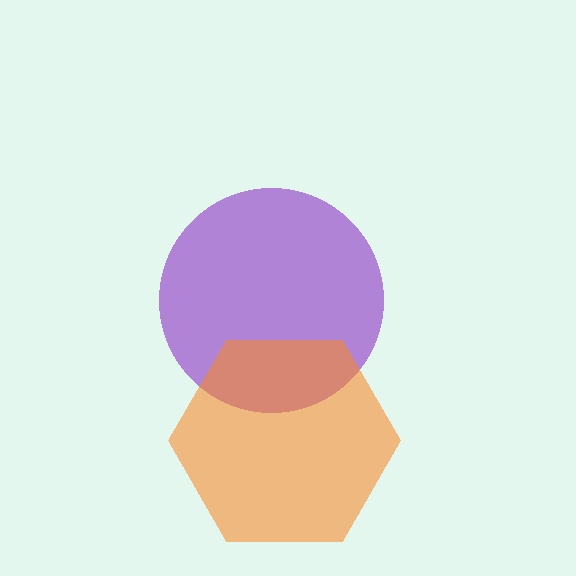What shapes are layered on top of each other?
The layered shapes are: a purple circle, an orange hexagon.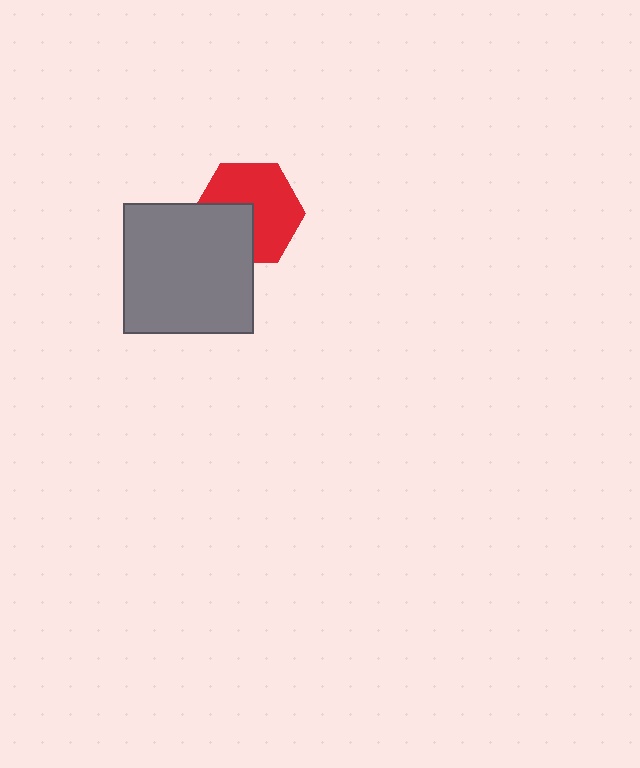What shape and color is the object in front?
The object in front is a gray square.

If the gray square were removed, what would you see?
You would see the complete red hexagon.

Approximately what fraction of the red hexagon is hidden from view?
Roughly 35% of the red hexagon is hidden behind the gray square.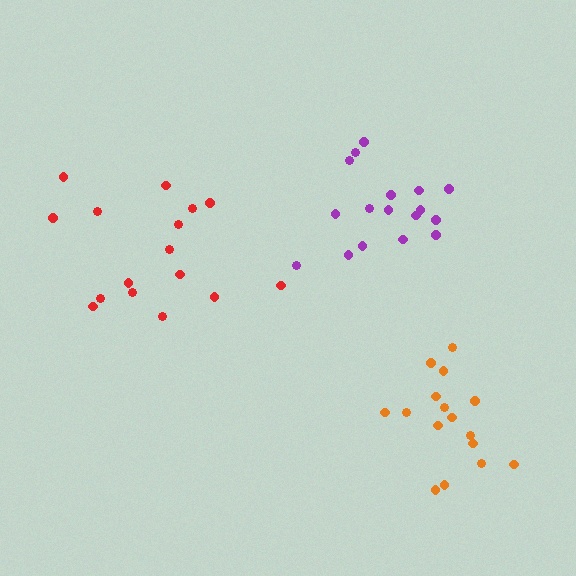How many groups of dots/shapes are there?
There are 3 groups.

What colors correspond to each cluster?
The clusters are colored: orange, purple, red.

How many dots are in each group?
Group 1: 16 dots, Group 2: 17 dots, Group 3: 16 dots (49 total).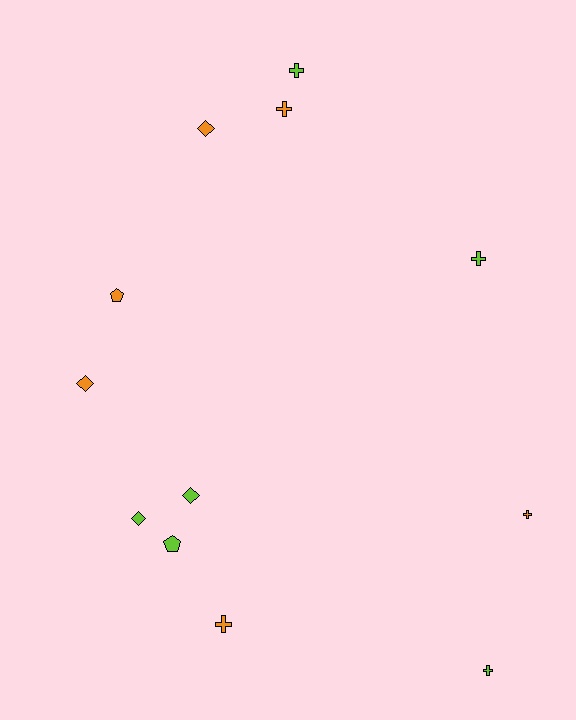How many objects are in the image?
There are 12 objects.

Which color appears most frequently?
Orange, with 6 objects.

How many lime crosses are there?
There are 3 lime crosses.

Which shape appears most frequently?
Cross, with 6 objects.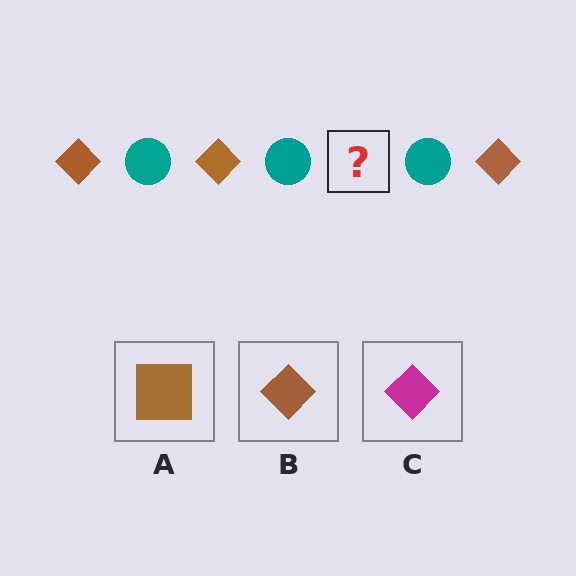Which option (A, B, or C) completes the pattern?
B.